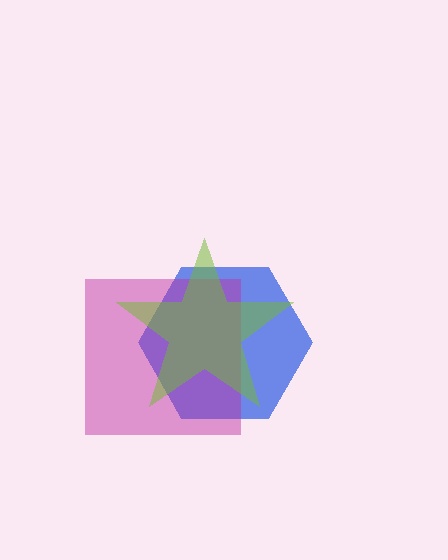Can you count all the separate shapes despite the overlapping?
Yes, there are 3 separate shapes.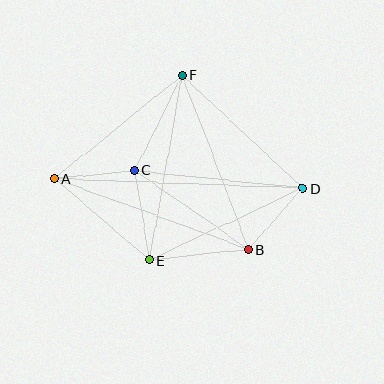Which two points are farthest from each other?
Points A and D are farthest from each other.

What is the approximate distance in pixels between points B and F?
The distance between B and F is approximately 187 pixels.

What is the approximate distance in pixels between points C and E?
The distance between C and E is approximately 91 pixels.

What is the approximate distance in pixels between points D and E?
The distance between D and E is approximately 169 pixels.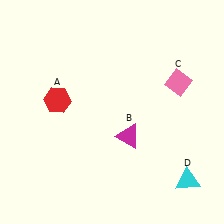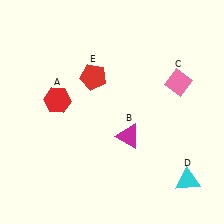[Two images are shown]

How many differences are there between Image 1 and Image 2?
There is 1 difference between the two images.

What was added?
A red pentagon (E) was added in Image 2.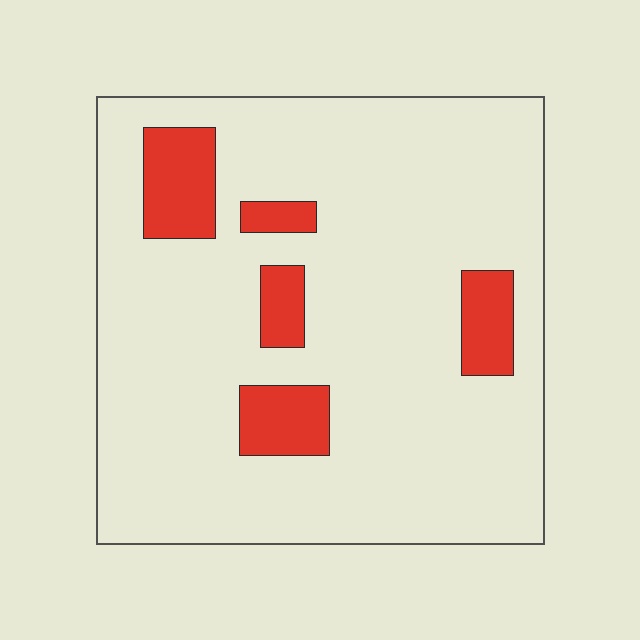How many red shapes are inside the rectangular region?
5.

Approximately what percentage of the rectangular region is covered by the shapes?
Approximately 15%.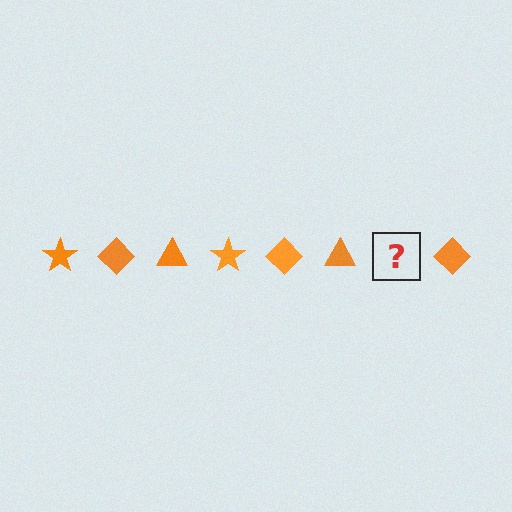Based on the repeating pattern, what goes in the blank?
The blank should be an orange star.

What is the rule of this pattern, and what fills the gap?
The rule is that the pattern cycles through star, diamond, triangle shapes in orange. The gap should be filled with an orange star.